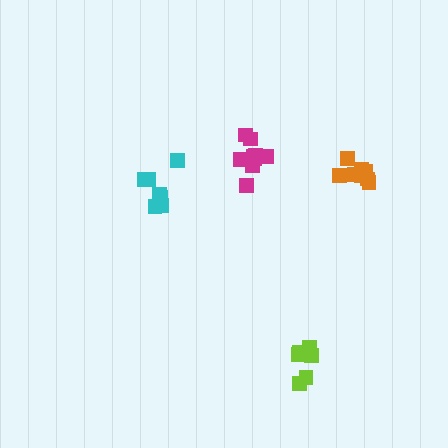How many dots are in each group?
Group 1: 7 dots, Group 2: 6 dots, Group 3: 8 dots, Group 4: 9 dots (30 total).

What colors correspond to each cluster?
The clusters are colored: cyan, lime, orange, magenta.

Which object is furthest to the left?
The cyan cluster is leftmost.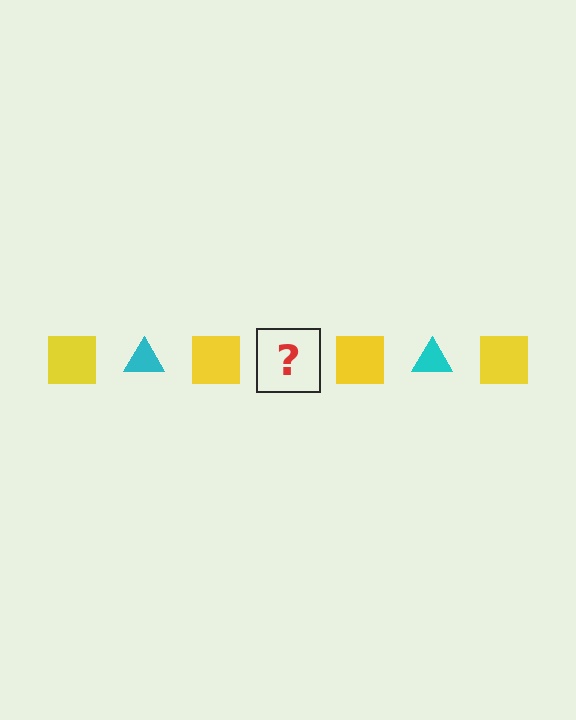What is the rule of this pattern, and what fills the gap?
The rule is that the pattern alternates between yellow square and cyan triangle. The gap should be filled with a cyan triangle.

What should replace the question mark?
The question mark should be replaced with a cyan triangle.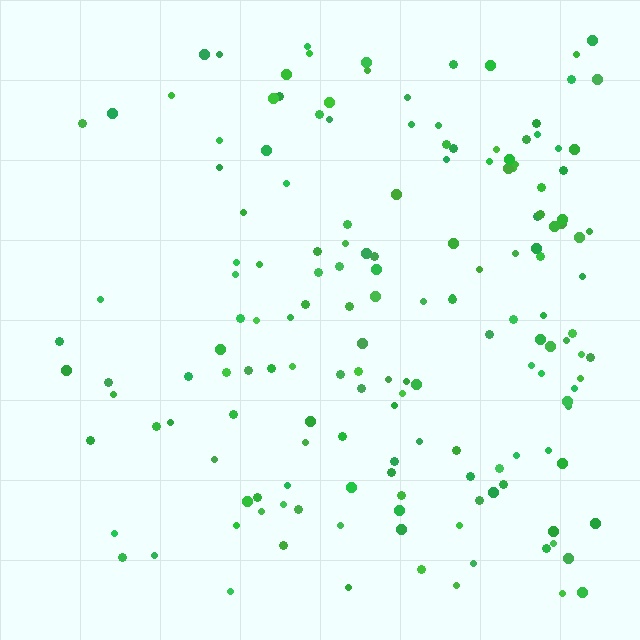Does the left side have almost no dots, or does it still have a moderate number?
Still a moderate number, just noticeably fewer than the right.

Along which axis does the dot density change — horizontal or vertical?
Horizontal.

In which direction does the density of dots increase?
From left to right, with the right side densest.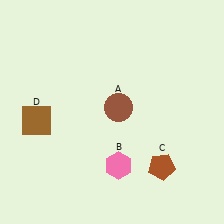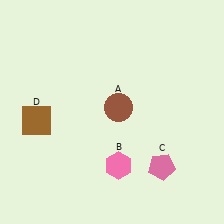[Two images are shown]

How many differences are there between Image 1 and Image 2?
There is 1 difference between the two images.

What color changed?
The pentagon (C) changed from brown in Image 1 to pink in Image 2.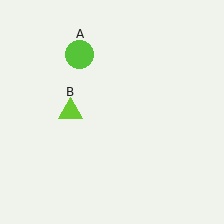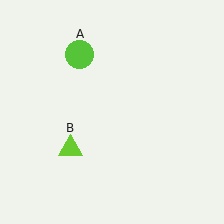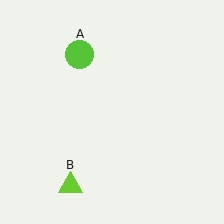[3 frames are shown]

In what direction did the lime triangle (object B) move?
The lime triangle (object B) moved down.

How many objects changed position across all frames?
1 object changed position: lime triangle (object B).